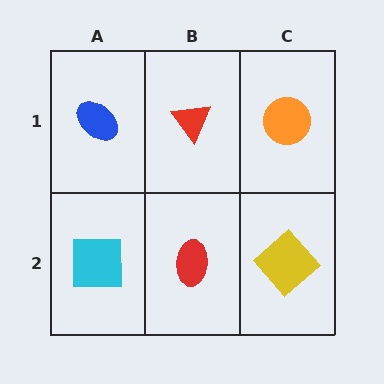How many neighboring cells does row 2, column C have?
2.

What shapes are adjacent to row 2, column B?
A red triangle (row 1, column B), a cyan square (row 2, column A), a yellow diamond (row 2, column C).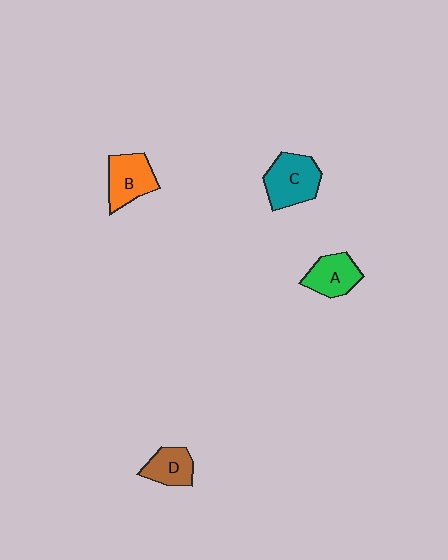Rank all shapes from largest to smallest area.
From largest to smallest: C (teal), B (orange), A (green), D (brown).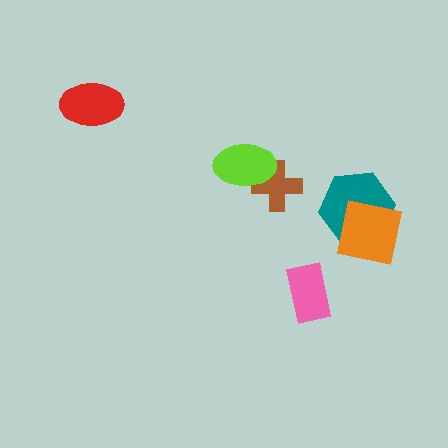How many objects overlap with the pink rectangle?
0 objects overlap with the pink rectangle.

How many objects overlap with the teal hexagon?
1 object overlaps with the teal hexagon.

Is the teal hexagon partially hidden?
Yes, it is partially covered by another shape.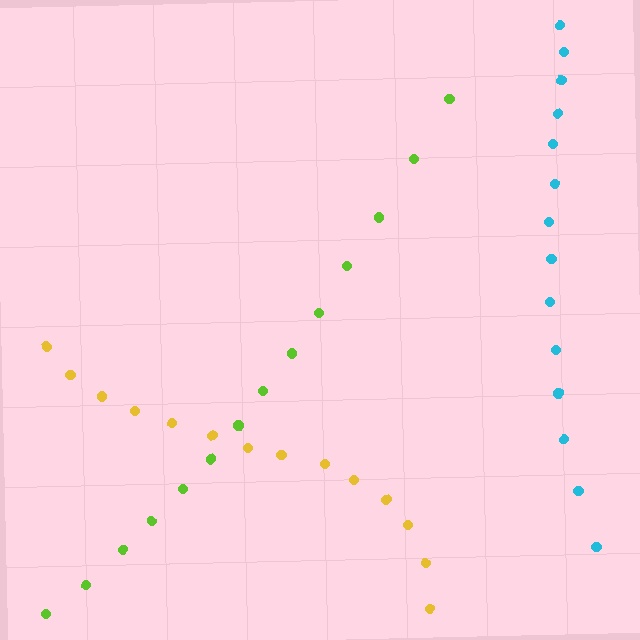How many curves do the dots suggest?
There are 3 distinct paths.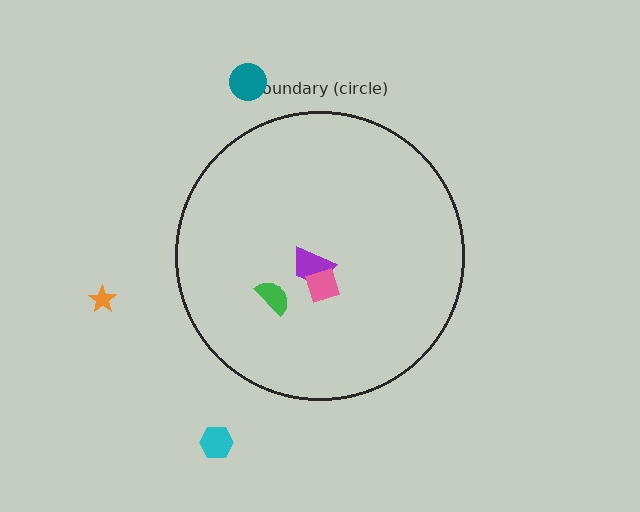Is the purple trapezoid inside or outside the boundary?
Inside.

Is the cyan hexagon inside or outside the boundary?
Outside.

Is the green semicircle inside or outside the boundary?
Inside.